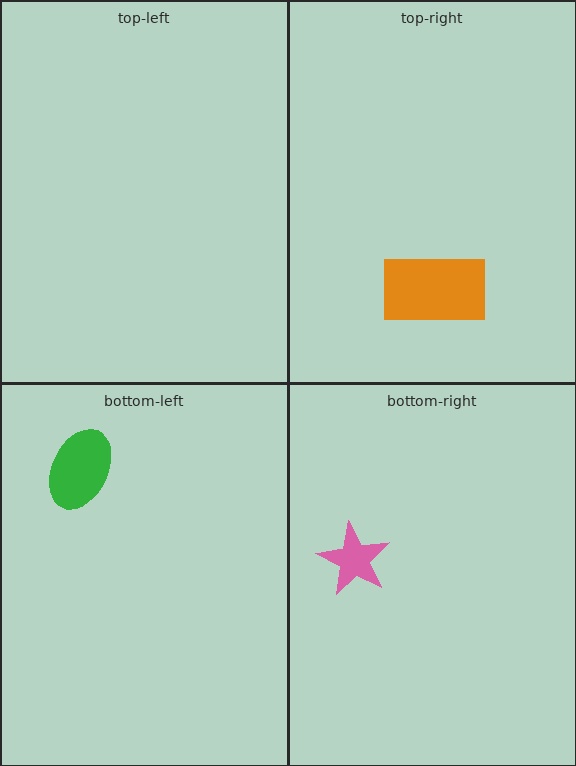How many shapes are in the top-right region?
1.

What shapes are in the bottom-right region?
The pink star.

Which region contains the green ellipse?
The bottom-left region.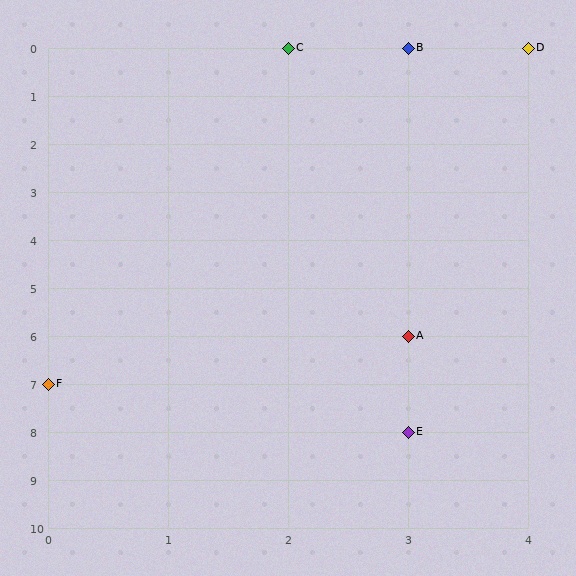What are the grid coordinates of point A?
Point A is at grid coordinates (3, 6).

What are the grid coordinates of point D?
Point D is at grid coordinates (4, 0).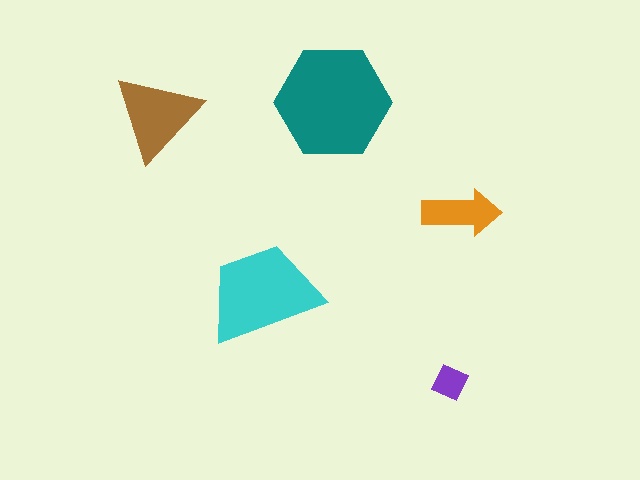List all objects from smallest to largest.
The purple diamond, the orange arrow, the brown triangle, the cyan trapezoid, the teal hexagon.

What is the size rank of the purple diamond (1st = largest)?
5th.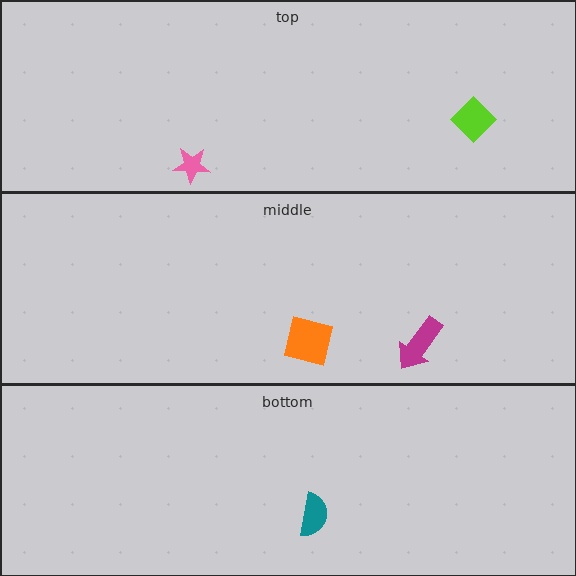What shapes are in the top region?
The pink star, the lime diamond.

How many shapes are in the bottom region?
1.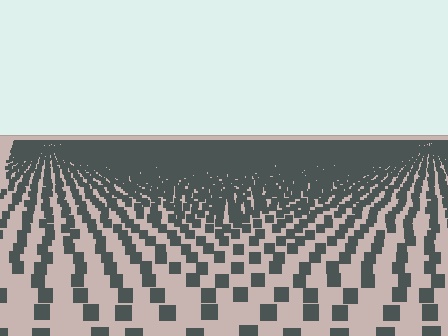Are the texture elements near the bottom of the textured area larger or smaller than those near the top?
Larger. Near the bottom, elements are closer to the viewer and appear at a bigger on-screen size.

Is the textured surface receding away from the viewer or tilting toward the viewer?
The surface is receding away from the viewer. Texture elements get smaller and denser toward the top.